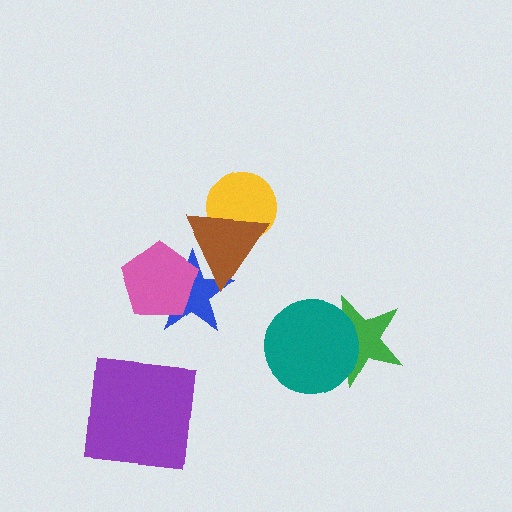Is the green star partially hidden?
Yes, it is partially covered by another shape.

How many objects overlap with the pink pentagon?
2 objects overlap with the pink pentagon.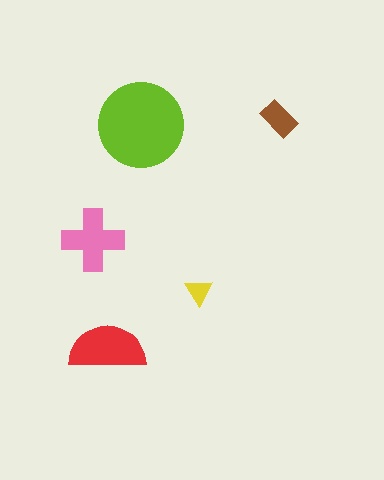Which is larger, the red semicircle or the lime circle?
The lime circle.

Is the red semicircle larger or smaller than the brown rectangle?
Larger.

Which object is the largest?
The lime circle.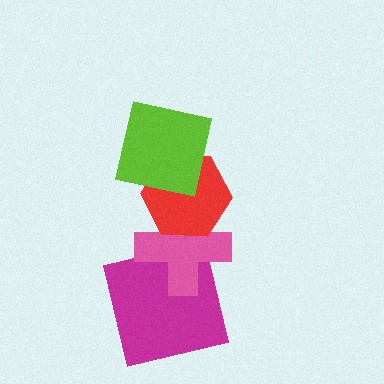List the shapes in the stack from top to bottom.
From top to bottom: the lime square, the red hexagon, the pink cross, the magenta square.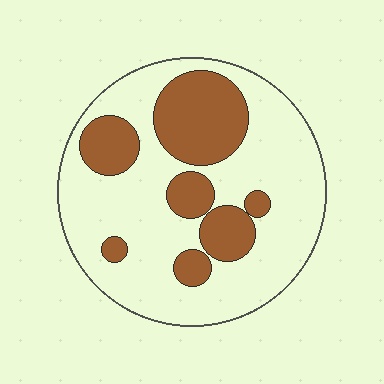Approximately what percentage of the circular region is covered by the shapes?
Approximately 30%.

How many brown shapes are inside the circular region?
7.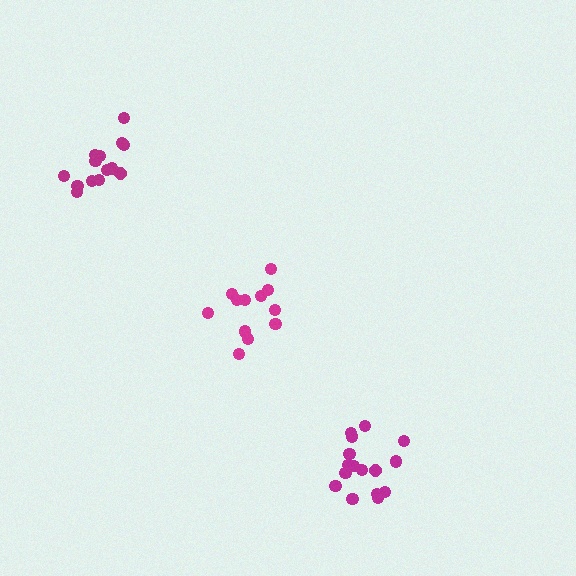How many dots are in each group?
Group 1: 14 dots, Group 2: 12 dots, Group 3: 17 dots (43 total).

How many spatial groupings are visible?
There are 3 spatial groupings.